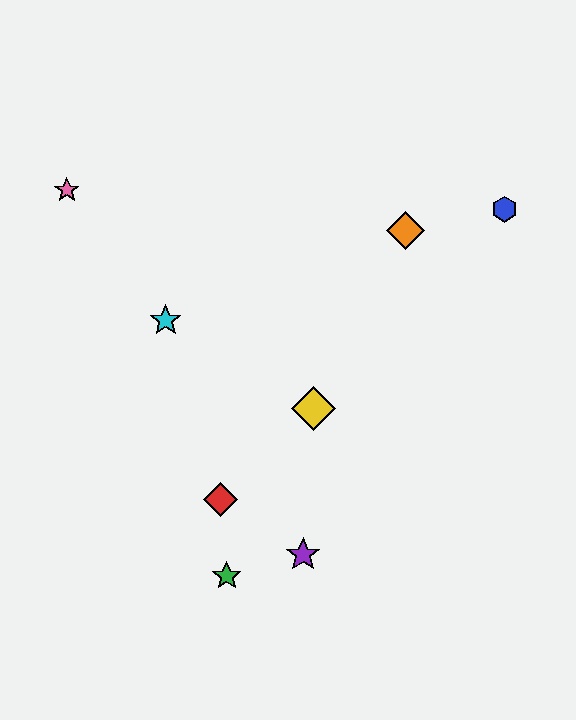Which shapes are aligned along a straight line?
The green star, the yellow diamond, the orange diamond are aligned along a straight line.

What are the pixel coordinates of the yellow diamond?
The yellow diamond is at (313, 409).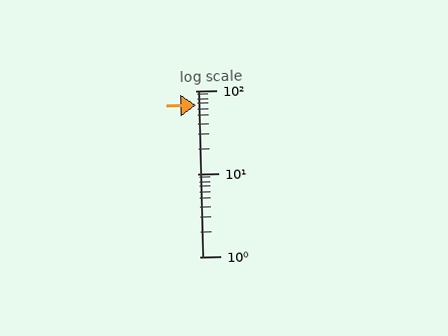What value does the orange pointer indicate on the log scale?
The pointer indicates approximately 66.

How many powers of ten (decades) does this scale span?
The scale spans 2 decades, from 1 to 100.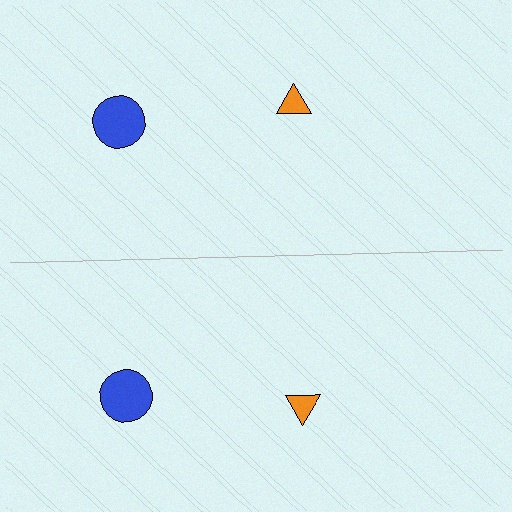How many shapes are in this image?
There are 4 shapes in this image.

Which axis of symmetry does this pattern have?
The pattern has a horizontal axis of symmetry running through the center of the image.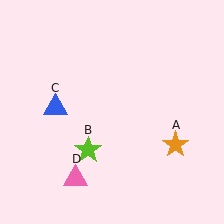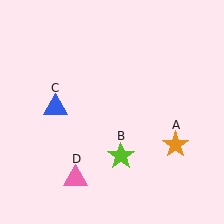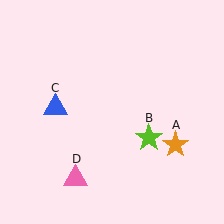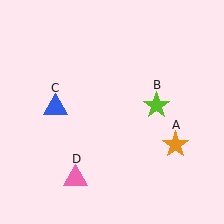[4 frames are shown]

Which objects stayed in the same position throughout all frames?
Orange star (object A) and blue triangle (object C) and pink triangle (object D) remained stationary.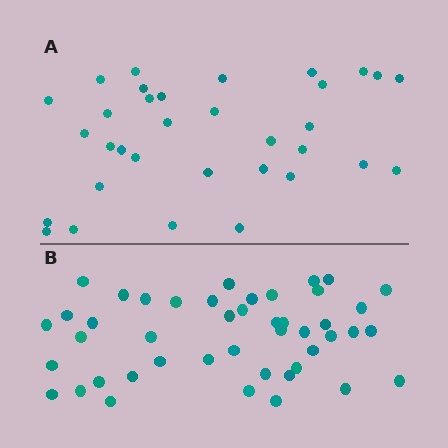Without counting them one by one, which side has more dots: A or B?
Region B (the bottom region) has more dots.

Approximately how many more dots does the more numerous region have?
Region B has roughly 12 or so more dots than region A.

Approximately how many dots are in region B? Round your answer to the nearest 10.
About 40 dots. (The exact count is 45, which rounds to 40.)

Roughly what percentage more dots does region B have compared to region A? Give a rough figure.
About 35% more.